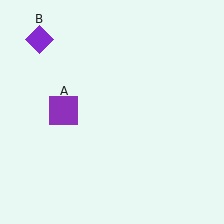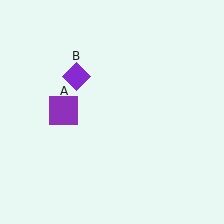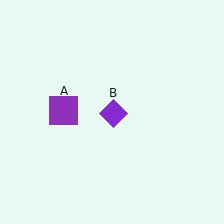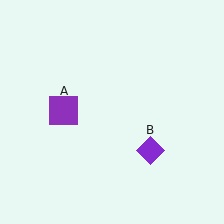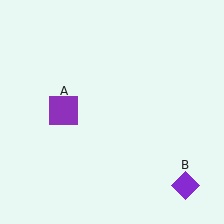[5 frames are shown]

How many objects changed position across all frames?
1 object changed position: purple diamond (object B).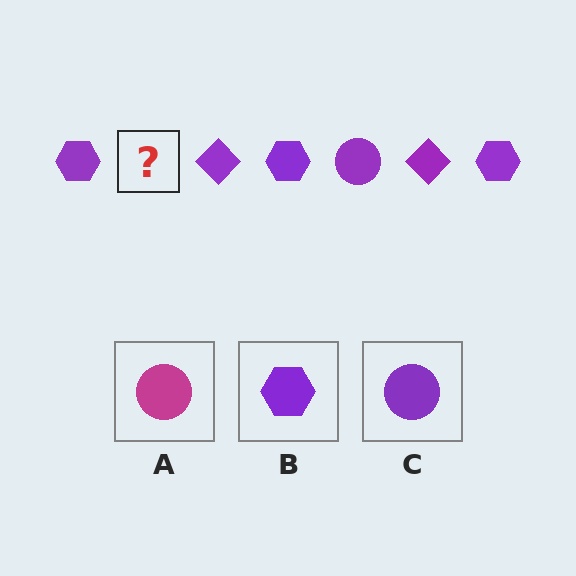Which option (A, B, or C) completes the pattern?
C.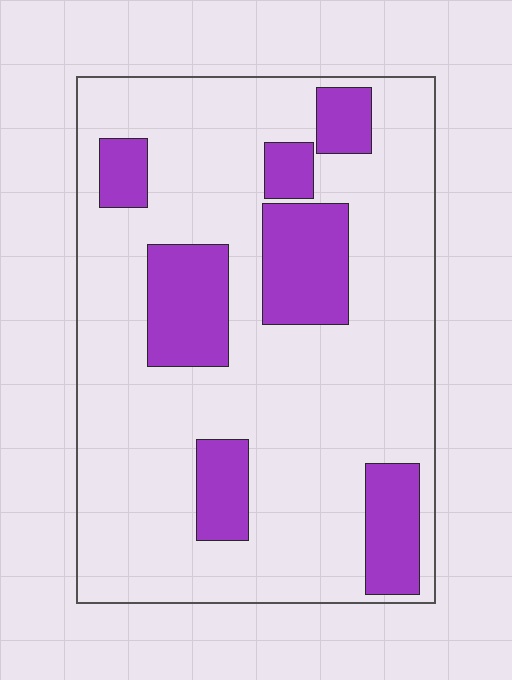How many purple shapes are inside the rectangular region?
7.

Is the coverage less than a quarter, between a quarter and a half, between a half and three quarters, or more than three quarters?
Less than a quarter.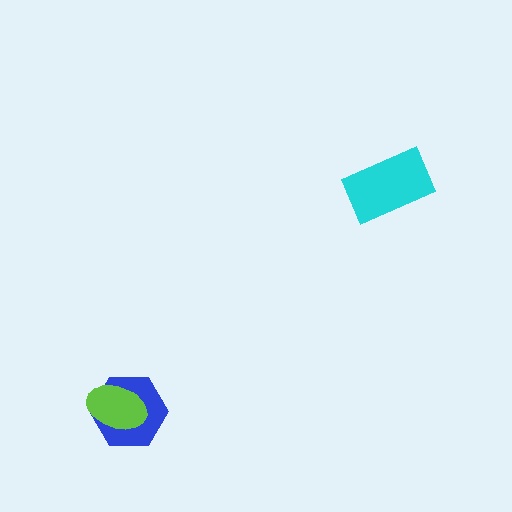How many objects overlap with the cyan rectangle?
0 objects overlap with the cyan rectangle.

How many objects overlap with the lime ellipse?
1 object overlaps with the lime ellipse.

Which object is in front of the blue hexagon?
The lime ellipse is in front of the blue hexagon.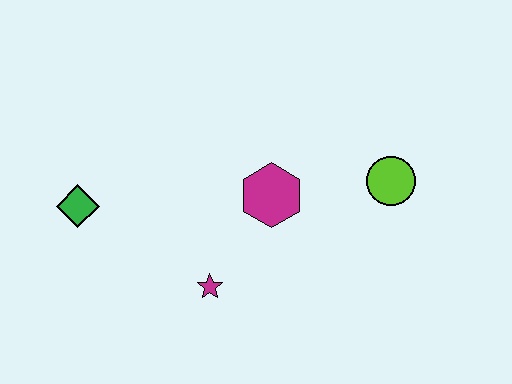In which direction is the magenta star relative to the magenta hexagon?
The magenta star is below the magenta hexagon.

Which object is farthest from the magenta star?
The lime circle is farthest from the magenta star.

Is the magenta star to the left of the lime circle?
Yes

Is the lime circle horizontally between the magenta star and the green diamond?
No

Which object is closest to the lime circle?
The magenta hexagon is closest to the lime circle.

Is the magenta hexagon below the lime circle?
Yes